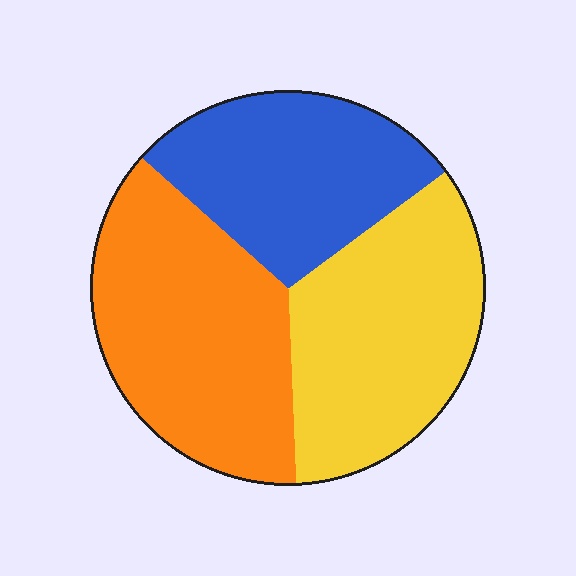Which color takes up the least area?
Blue, at roughly 30%.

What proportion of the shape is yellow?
Yellow covers 34% of the shape.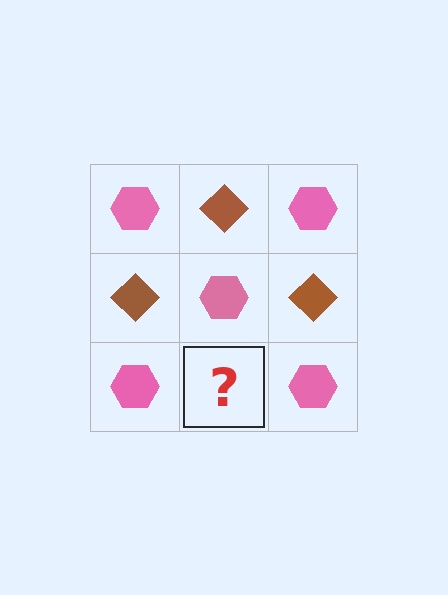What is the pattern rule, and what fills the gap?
The rule is that it alternates pink hexagon and brown diamond in a checkerboard pattern. The gap should be filled with a brown diamond.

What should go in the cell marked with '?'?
The missing cell should contain a brown diamond.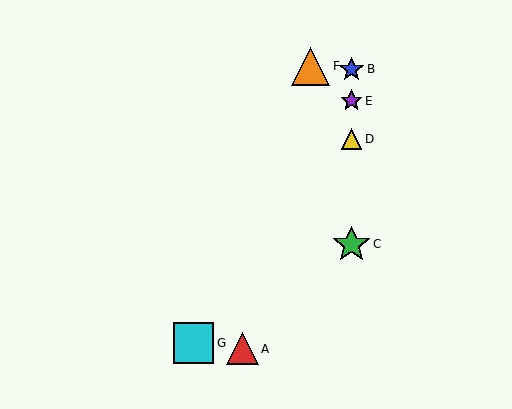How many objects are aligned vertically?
4 objects (B, C, D, E) are aligned vertically.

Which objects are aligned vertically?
Objects B, C, D, E are aligned vertically.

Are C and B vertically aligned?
Yes, both are at x≈352.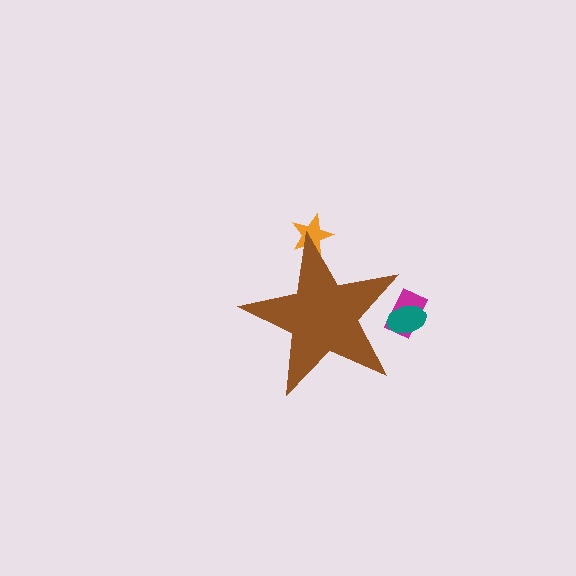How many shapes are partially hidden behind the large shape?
3 shapes are partially hidden.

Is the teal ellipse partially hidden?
Yes, the teal ellipse is partially hidden behind the brown star.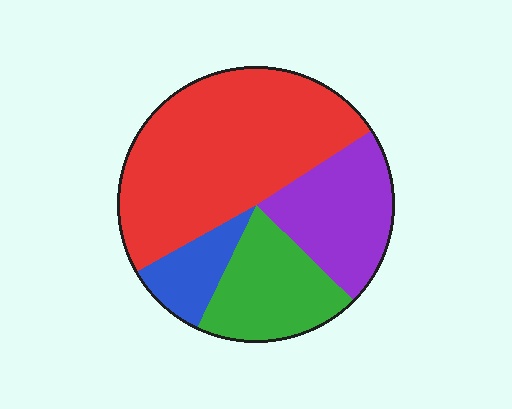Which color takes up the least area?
Blue, at roughly 10%.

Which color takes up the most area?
Red, at roughly 50%.